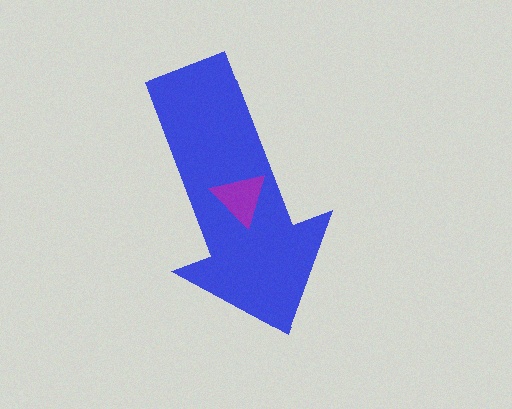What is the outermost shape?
The blue arrow.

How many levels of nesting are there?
2.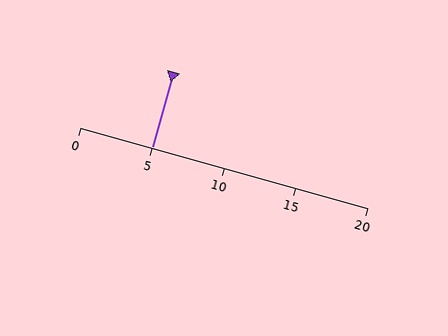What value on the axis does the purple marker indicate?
The marker indicates approximately 5.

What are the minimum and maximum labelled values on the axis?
The axis runs from 0 to 20.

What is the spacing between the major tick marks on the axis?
The major ticks are spaced 5 apart.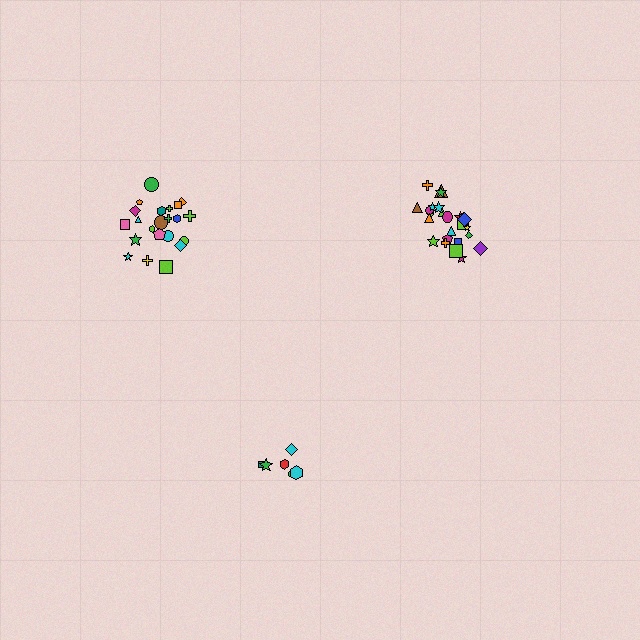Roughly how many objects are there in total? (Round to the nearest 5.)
Roughly 55 objects in total.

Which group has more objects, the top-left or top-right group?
The top-right group.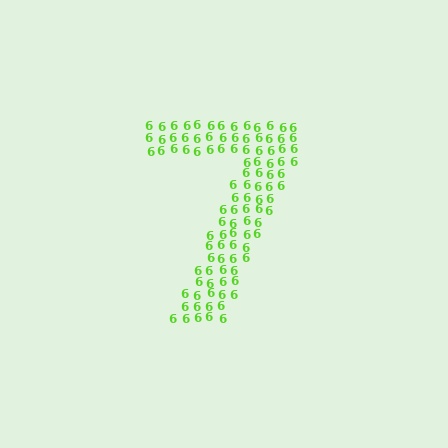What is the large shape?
The large shape is the digit 7.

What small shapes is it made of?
It is made of small digit 6's.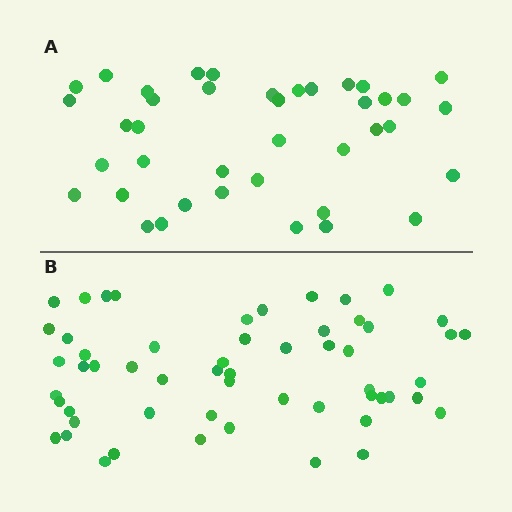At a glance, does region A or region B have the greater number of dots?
Region B (the bottom region) has more dots.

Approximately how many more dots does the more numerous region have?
Region B has approximately 15 more dots than region A.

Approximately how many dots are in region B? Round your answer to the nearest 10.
About 60 dots. (The exact count is 56, which rounds to 60.)